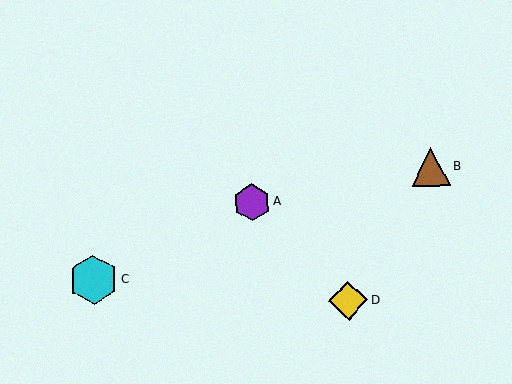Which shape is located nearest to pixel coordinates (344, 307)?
The yellow diamond (labeled D) at (348, 301) is nearest to that location.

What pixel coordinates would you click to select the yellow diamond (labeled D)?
Click at (348, 301) to select the yellow diamond D.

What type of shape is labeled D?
Shape D is a yellow diamond.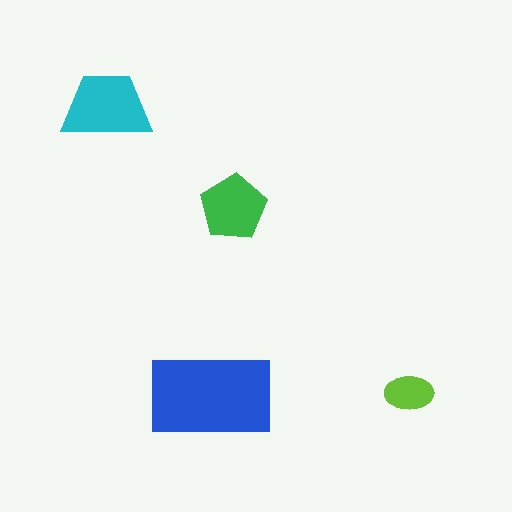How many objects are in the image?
There are 4 objects in the image.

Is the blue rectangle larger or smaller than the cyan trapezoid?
Larger.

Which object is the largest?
The blue rectangle.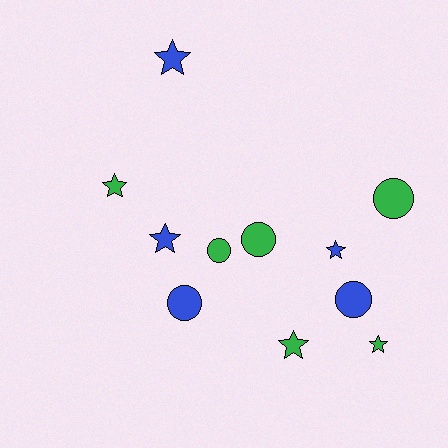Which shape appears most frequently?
Star, with 6 objects.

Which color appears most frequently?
Green, with 6 objects.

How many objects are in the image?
There are 11 objects.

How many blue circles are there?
There are 2 blue circles.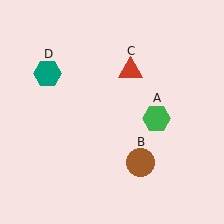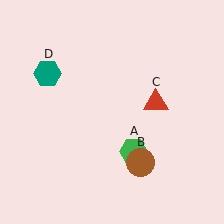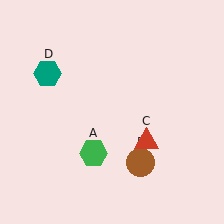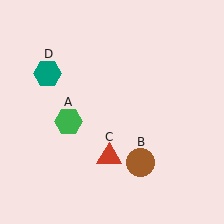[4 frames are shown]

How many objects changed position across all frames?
2 objects changed position: green hexagon (object A), red triangle (object C).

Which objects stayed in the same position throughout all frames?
Brown circle (object B) and teal hexagon (object D) remained stationary.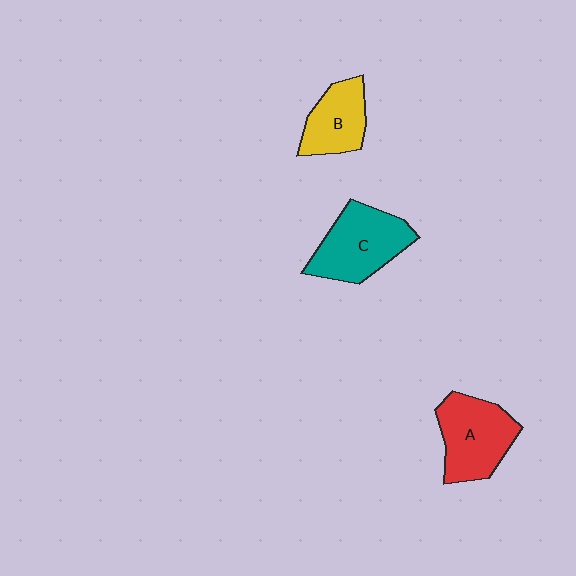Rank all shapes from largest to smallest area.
From largest to smallest: C (teal), A (red), B (yellow).